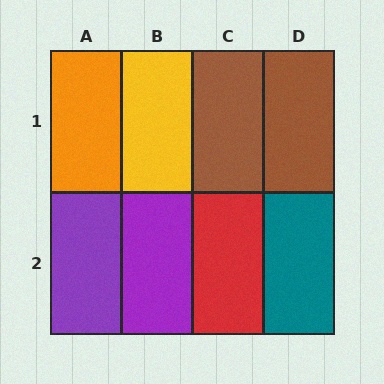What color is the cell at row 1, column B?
Yellow.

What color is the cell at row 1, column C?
Brown.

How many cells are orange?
1 cell is orange.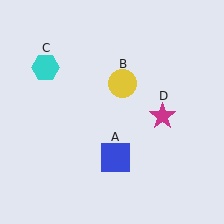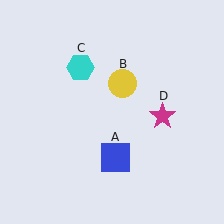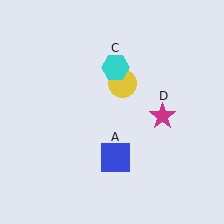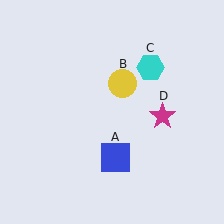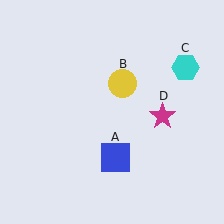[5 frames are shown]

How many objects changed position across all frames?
1 object changed position: cyan hexagon (object C).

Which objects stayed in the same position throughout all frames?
Blue square (object A) and yellow circle (object B) and magenta star (object D) remained stationary.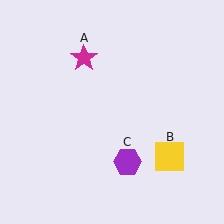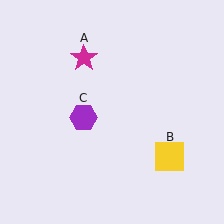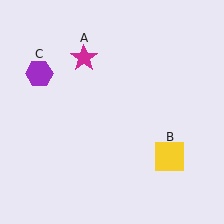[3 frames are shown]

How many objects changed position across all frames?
1 object changed position: purple hexagon (object C).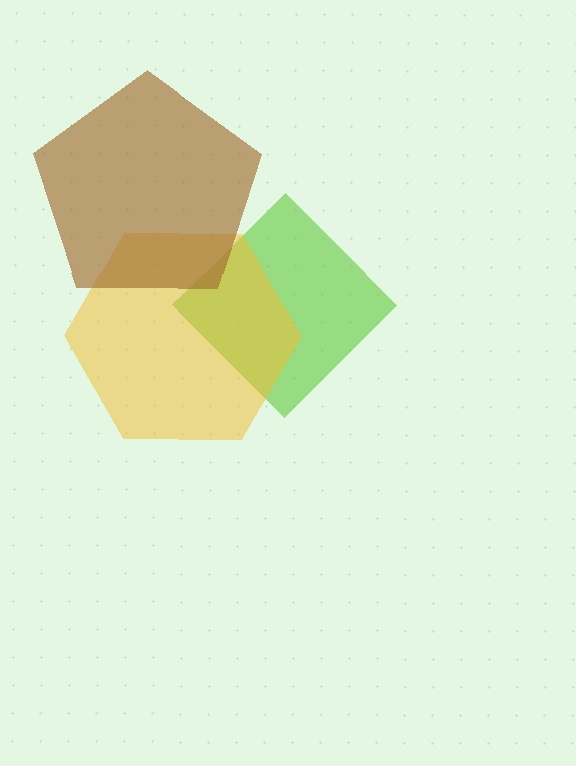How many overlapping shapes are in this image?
There are 3 overlapping shapes in the image.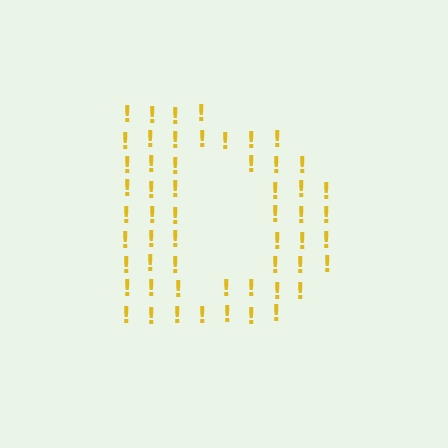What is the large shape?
The large shape is the letter D.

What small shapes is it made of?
It is made of small exclamation marks.